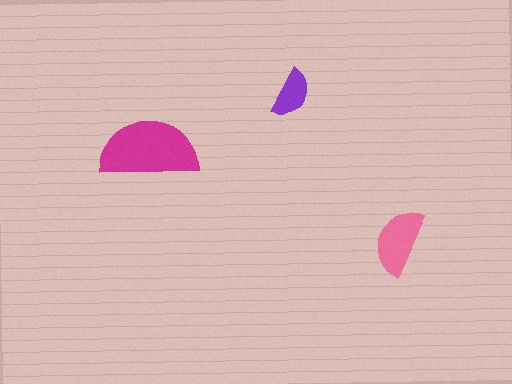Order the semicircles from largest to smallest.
the magenta one, the pink one, the purple one.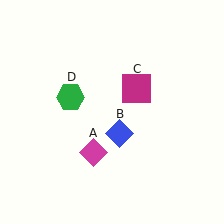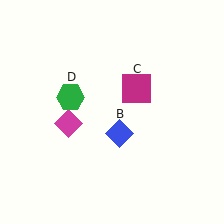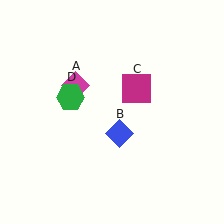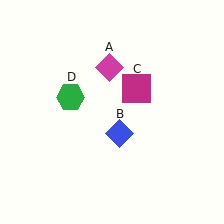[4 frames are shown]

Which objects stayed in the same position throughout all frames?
Blue diamond (object B) and magenta square (object C) and green hexagon (object D) remained stationary.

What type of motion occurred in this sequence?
The magenta diamond (object A) rotated clockwise around the center of the scene.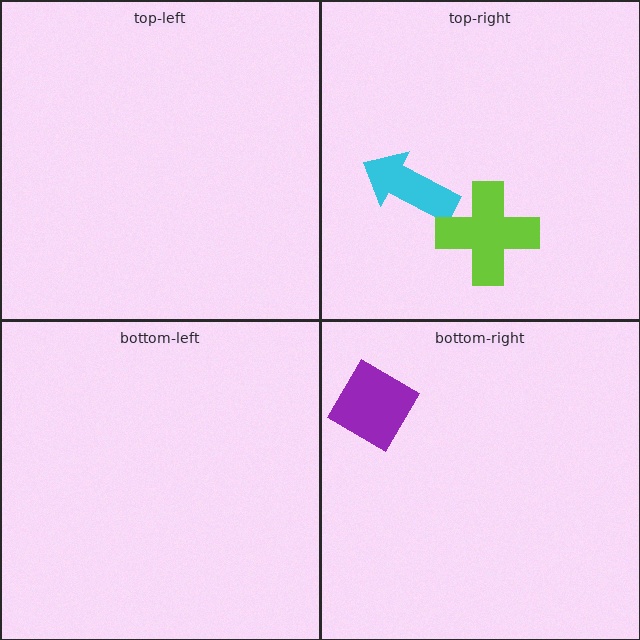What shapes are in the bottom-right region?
The purple diamond.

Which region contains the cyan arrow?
The top-right region.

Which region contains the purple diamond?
The bottom-right region.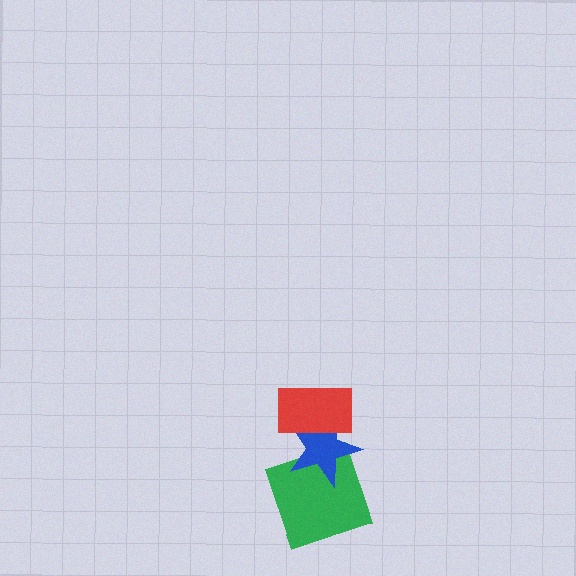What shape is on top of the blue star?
The red rectangle is on top of the blue star.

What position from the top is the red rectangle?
The red rectangle is 1st from the top.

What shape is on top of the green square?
The blue star is on top of the green square.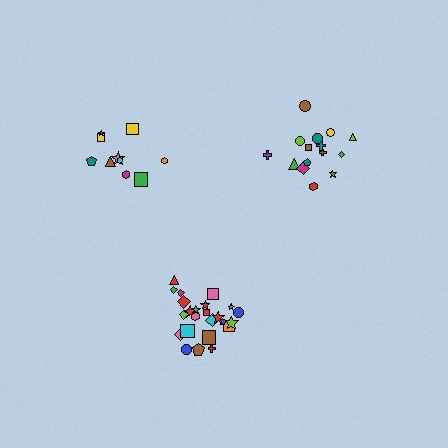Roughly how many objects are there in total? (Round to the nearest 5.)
Roughly 50 objects in total.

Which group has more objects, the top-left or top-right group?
The top-right group.